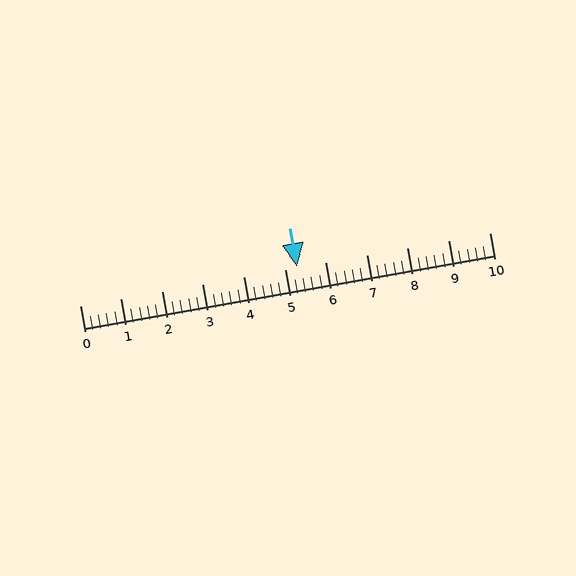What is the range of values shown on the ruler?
The ruler shows values from 0 to 10.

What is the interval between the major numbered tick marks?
The major tick marks are spaced 1 units apart.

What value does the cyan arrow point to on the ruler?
The cyan arrow points to approximately 5.3.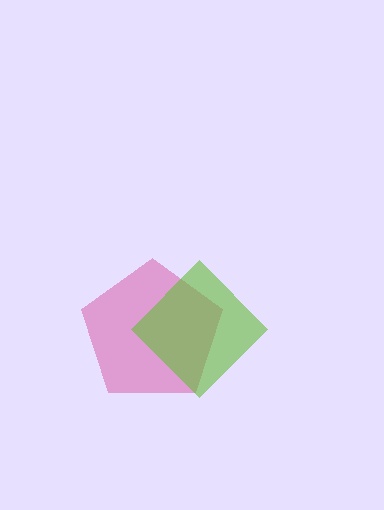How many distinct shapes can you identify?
There are 2 distinct shapes: a pink pentagon, a lime diamond.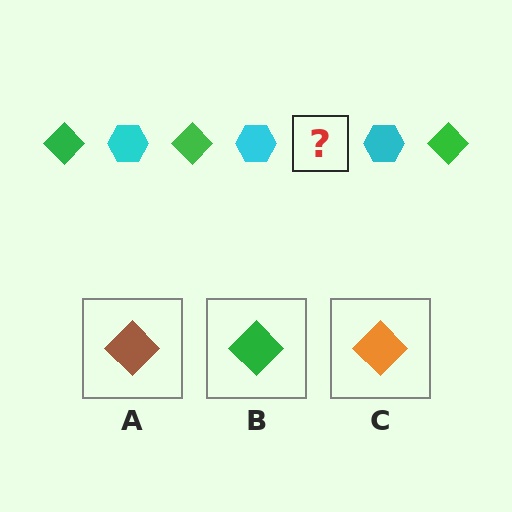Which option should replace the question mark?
Option B.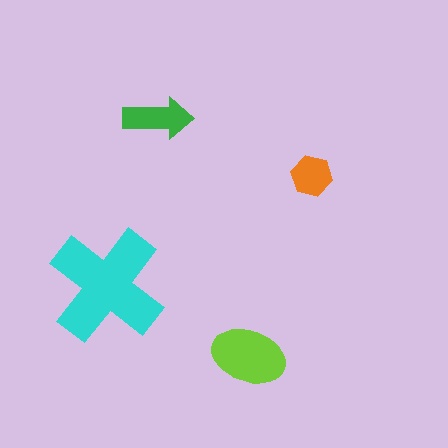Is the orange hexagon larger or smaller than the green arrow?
Smaller.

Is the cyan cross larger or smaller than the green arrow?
Larger.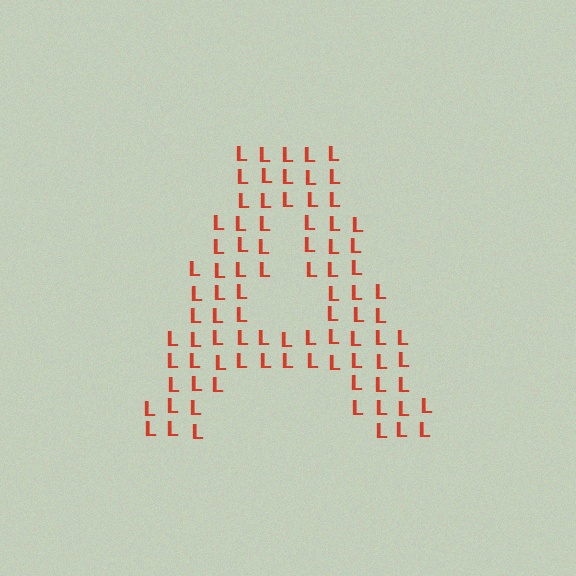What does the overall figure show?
The overall figure shows the letter A.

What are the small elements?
The small elements are letter L's.